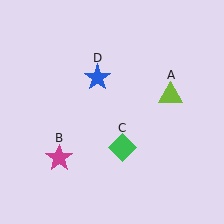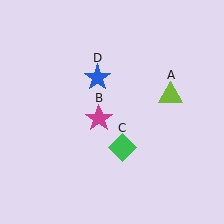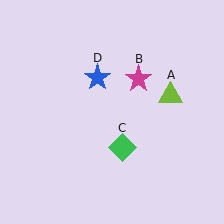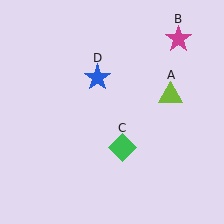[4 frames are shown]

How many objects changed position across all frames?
1 object changed position: magenta star (object B).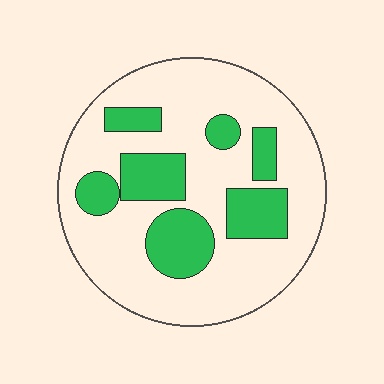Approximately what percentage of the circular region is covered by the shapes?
Approximately 25%.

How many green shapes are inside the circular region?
7.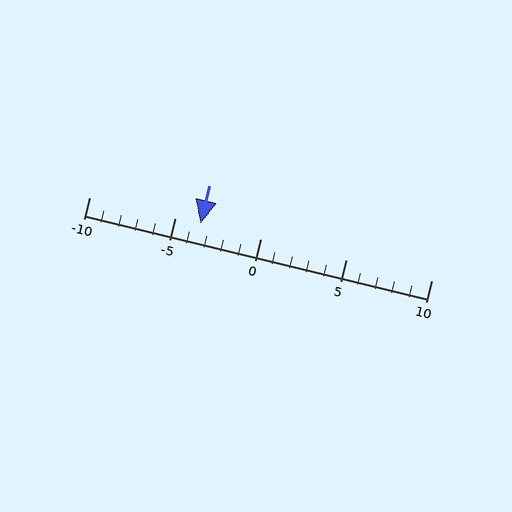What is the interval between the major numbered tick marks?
The major tick marks are spaced 5 units apart.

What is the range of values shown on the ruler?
The ruler shows values from -10 to 10.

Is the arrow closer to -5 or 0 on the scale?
The arrow is closer to -5.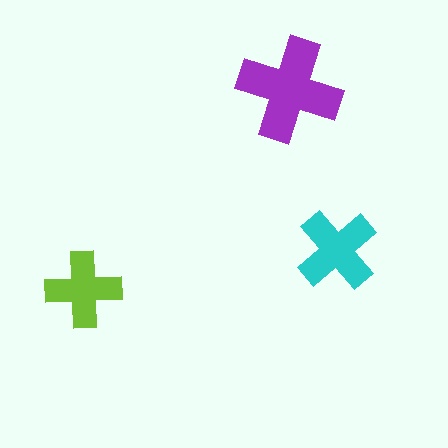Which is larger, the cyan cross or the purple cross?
The purple one.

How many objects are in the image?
There are 3 objects in the image.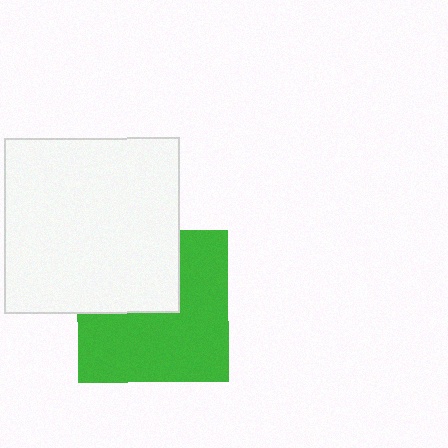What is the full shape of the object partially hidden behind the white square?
The partially hidden object is a green square.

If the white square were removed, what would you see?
You would see the complete green square.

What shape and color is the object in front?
The object in front is a white square.